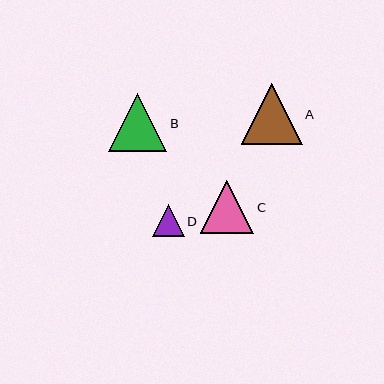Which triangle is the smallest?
Triangle D is the smallest with a size of approximately 32 pixels.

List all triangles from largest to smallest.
From largest to smallest: A, B, C, D.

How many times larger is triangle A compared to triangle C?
Triangle A is approximately 1.1 times the size of triangle C.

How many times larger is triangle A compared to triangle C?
Triangle A is approximately 1.1 times the size of triangle C.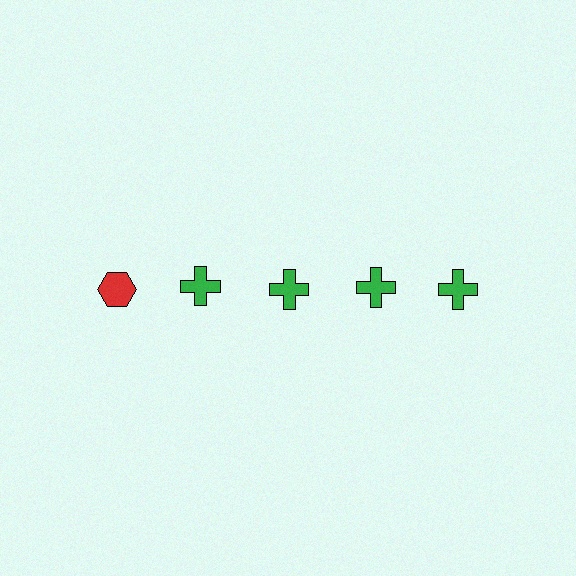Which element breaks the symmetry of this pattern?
The red hexagon in the top row, leftmost column breaks the symmetry. All other shapes are green crosses.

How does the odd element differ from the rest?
It differs in both color (red instead of green) and shape (hexagon instead of cross).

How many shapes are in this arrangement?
There are 5 shapes arranged in a grid pattern.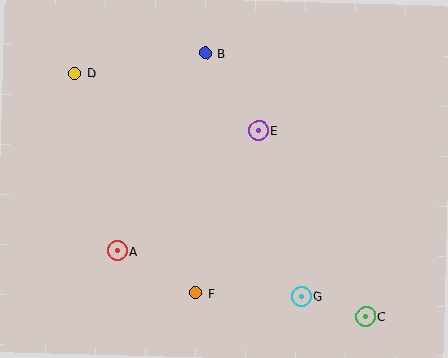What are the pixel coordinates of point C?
Point C is at (366, 316).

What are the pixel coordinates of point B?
Point B is at (206, 53).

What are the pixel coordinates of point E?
Point E is at (258, 131).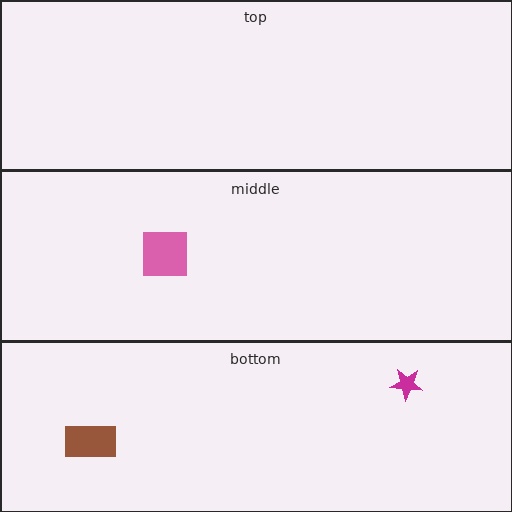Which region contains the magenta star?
The bottom region.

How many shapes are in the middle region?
1.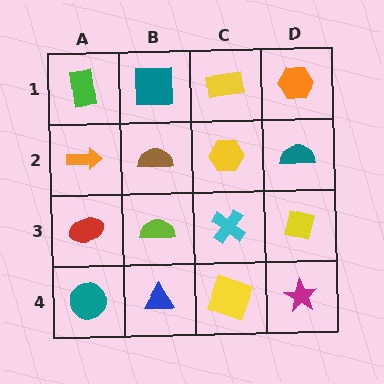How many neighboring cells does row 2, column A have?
3.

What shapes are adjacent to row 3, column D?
A teal semicircle (row 2, column D), a magenta star (row 4, column D), a cyan cross (row 3, column C).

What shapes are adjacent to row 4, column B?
A lime semicircle (row 3, column B), a teal circle (row 4, column A), a yellow square (row 4, column C).